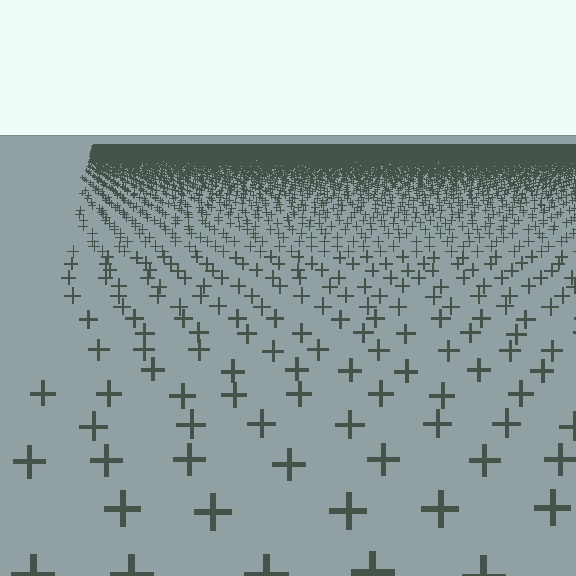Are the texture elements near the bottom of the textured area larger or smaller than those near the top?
Larger. Near the bottom, elements are closer to the viewer and appear at a bigger on-screen size.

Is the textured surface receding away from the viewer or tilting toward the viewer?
The surface is receding away from the viewer. Texture elements get smaller and denser toward the top.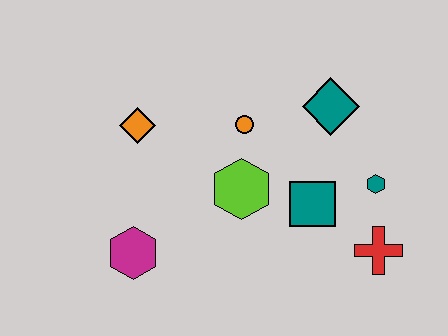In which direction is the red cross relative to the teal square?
The red cross is to the right of the teal square.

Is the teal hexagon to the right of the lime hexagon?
Yes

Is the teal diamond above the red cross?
Yes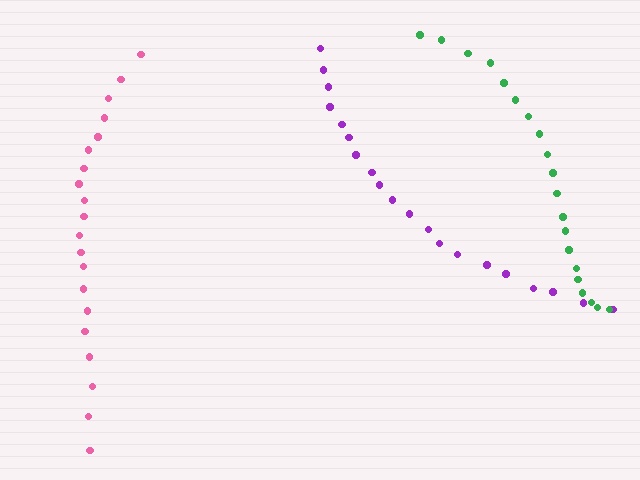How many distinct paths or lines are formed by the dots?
There are 3 distinct paths.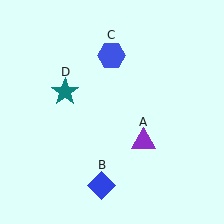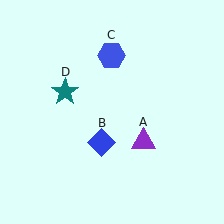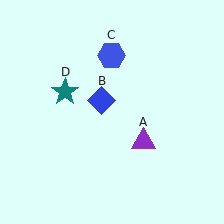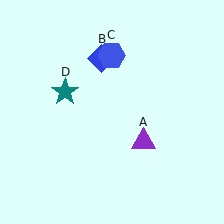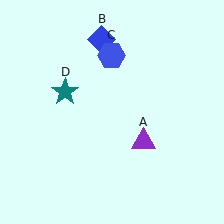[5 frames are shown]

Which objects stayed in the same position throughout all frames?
Purple triangle (object A) and blue hexagon (object C) and teal star (object D) remained stationary.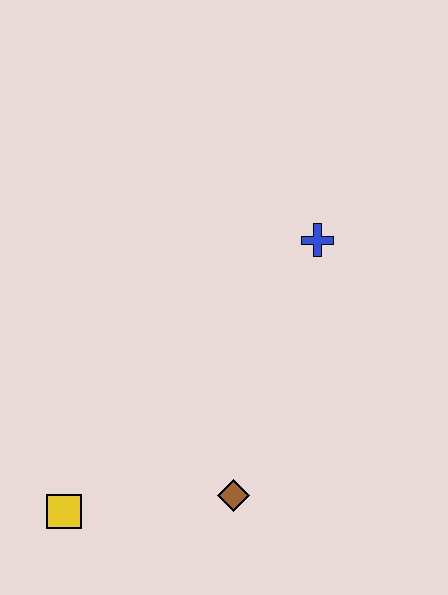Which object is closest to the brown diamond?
The yellow square is closest to the brown diamond.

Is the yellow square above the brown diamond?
No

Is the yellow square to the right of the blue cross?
No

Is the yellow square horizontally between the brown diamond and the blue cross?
No